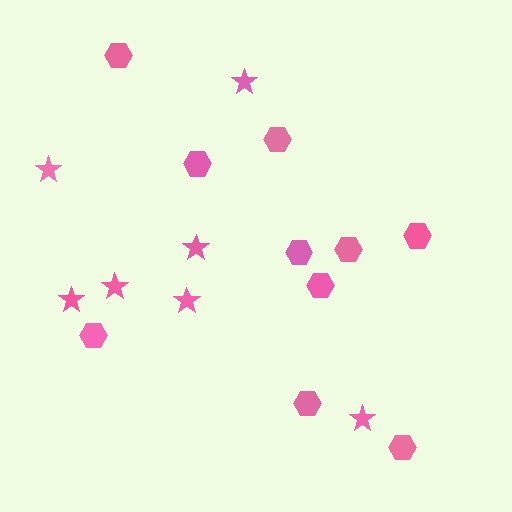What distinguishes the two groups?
There are 2 groups: one group of hexagons (10) and one group of stars (7).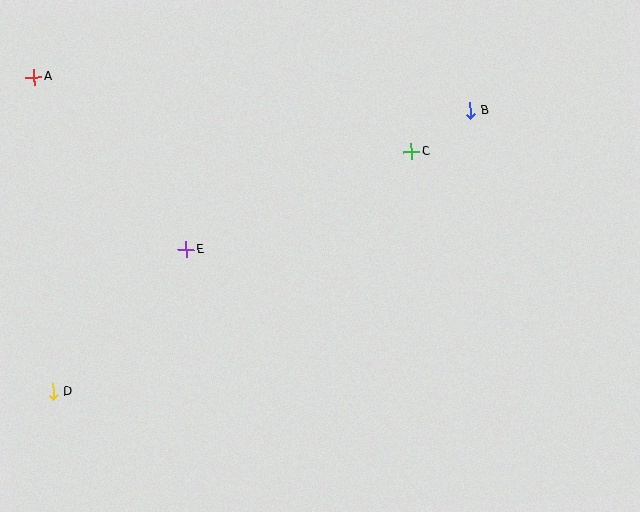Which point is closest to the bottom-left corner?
Point D is closest to the bottom-left corner.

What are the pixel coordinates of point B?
Point B is at (471, 111).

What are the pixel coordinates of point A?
Point A is at (34, 77).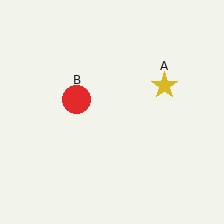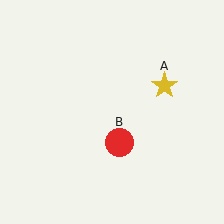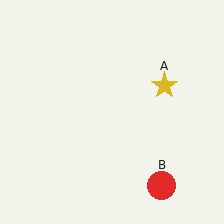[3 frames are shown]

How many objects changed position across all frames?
1 object changed position: red circle (object B).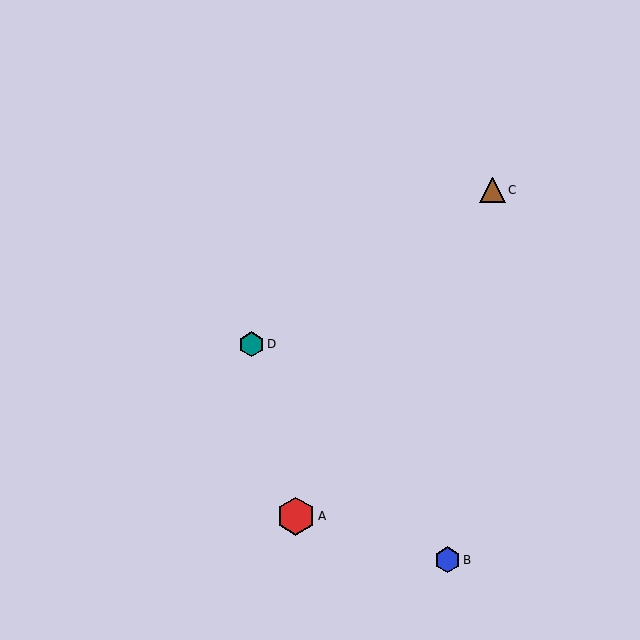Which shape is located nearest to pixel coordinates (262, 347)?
The teal hexagon (labeled D) at (252, 344) is nearest to that location.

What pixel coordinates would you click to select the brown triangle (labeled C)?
Click at (493, 190) to select the brown triangle C.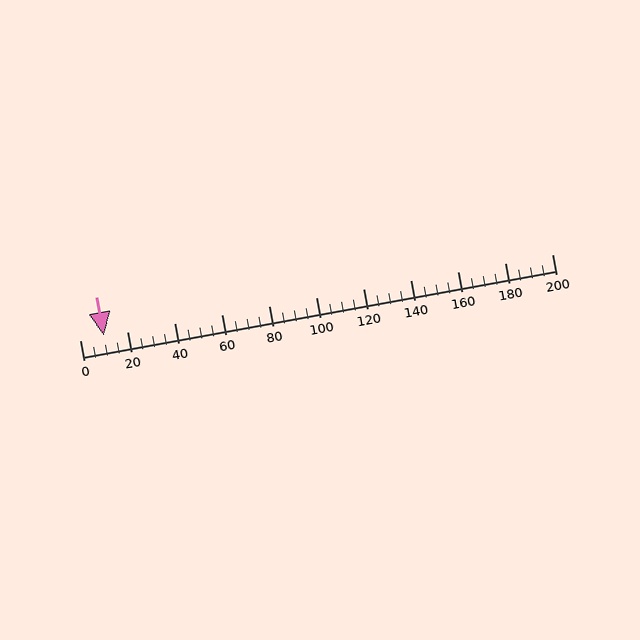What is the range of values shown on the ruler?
The ruler shows values from 0 to 200.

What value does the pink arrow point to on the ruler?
The pink arrow points to approximately 10.